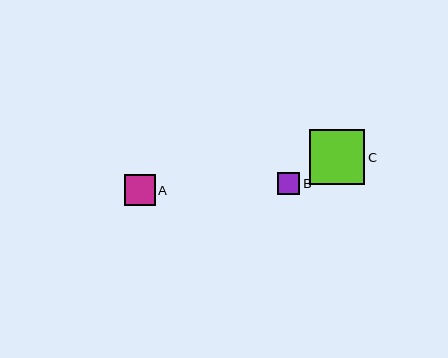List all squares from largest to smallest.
From largest to smallest: C, A, B.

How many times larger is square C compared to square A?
Square C is approximately 1.8 times the size of square A.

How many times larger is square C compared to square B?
Square C is approximately 2.5 times the size of square B.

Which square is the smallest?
Square B is the smallest with a size of approximately 22 pixels.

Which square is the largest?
Square C is the largest with a size of approximately 55 pixels.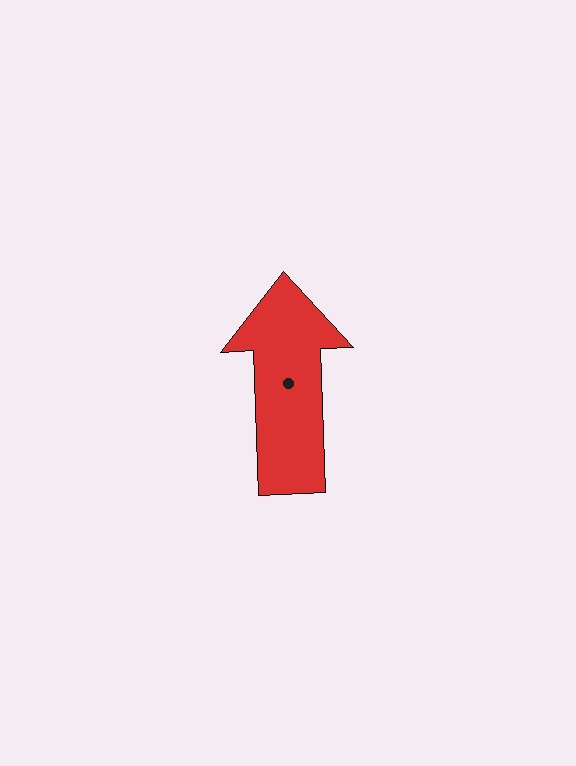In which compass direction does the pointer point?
North.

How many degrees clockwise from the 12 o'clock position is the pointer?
Approximately 358 degrees.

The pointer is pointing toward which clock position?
Roughly 12 o'clock.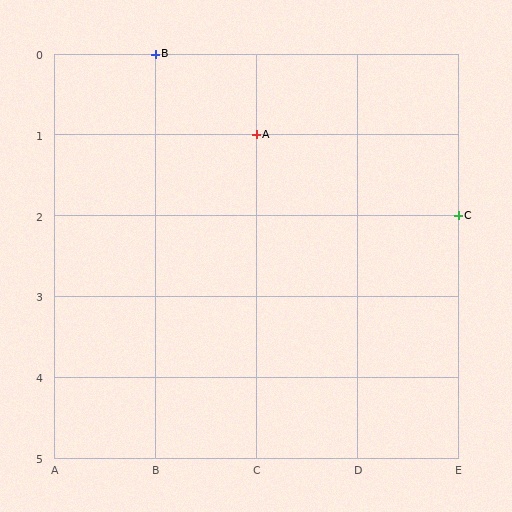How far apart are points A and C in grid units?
Points A and C are 2 columns and 1 row apart (about 2.2 grid units diagonally).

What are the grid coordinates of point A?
Point A is at grid coordinates (C, 1).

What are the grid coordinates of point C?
Point C is at grid coordinates (E, 2).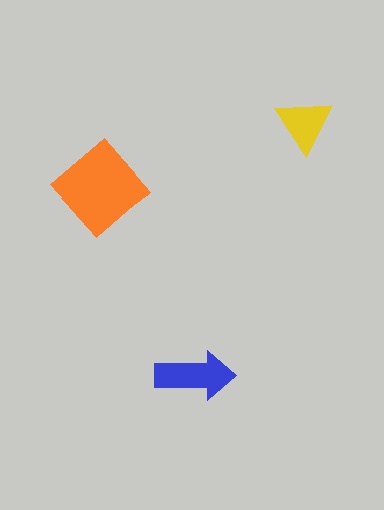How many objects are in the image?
There are 3 objects in the image.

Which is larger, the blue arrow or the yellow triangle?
The blue arrow.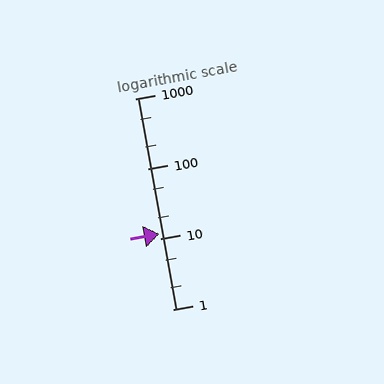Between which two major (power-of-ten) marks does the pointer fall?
The pointer is between 10 and 100.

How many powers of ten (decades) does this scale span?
The scale spans 3 decades, from 1 to 1000.